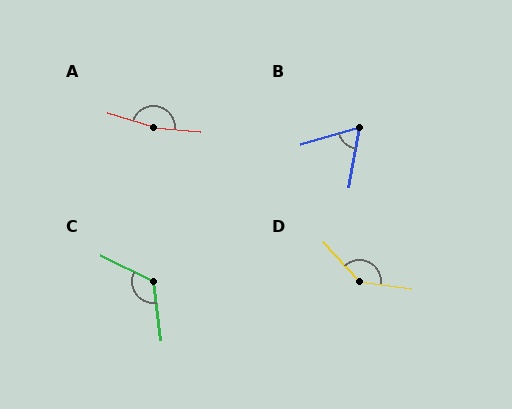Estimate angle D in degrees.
Approximately 140 degrees.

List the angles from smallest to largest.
B (64°), C (124°), D (140°), A (168°).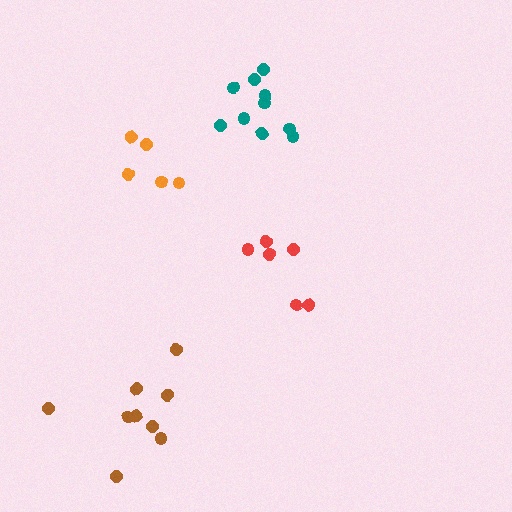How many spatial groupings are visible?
There are 4 spatial groupings.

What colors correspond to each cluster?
The clusters are colored: orange, red, brown, teal.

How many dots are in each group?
Group 1: 5 dots, Group 2: 6 dots, Group 3: 9 dots, Group 4: 10 dots (30 total).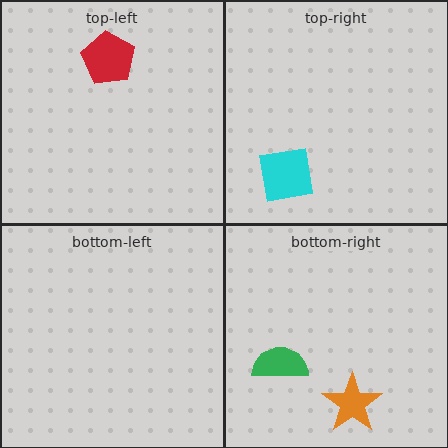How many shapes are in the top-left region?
1.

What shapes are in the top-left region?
The red pentagon.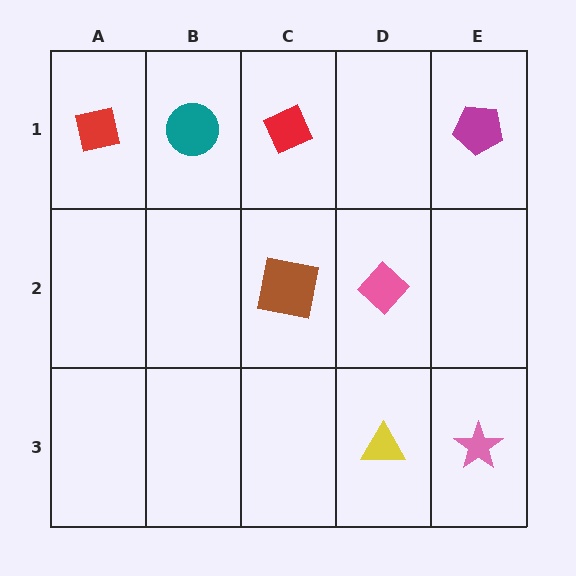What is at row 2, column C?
A brown square.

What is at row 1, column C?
A red diamond.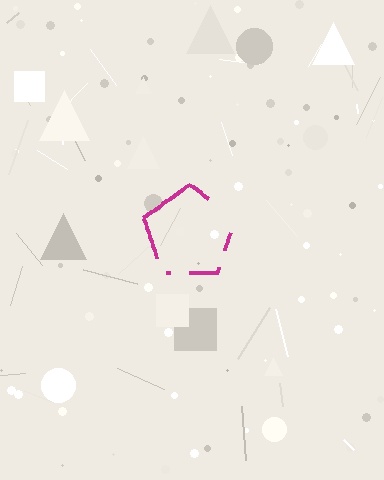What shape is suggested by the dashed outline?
The dashed outline suggests a pentagon.